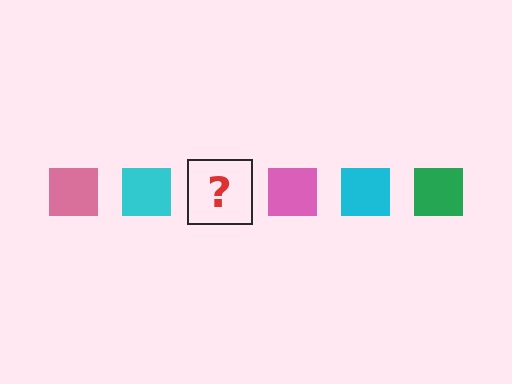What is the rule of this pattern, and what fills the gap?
The rule is that the pattern cycles through pink, cyan, green squares. The gap should be filled with a green square.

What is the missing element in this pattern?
The missing element is a green square.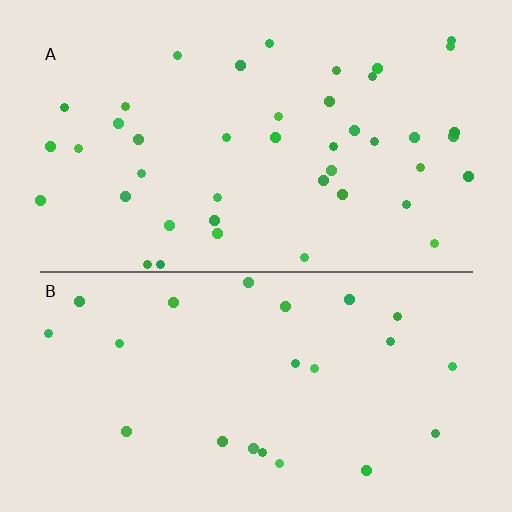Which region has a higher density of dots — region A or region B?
A (the top).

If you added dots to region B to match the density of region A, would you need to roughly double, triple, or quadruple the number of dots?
Approximately double.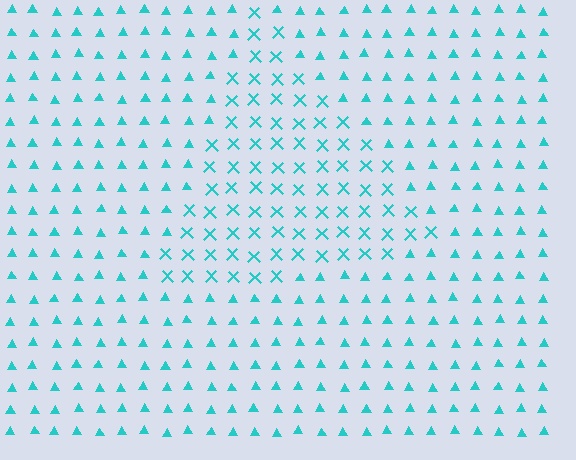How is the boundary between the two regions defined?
The boundary is defined by a change in element shape: X marks inside vs. triangles outside. All elements share the same color and spacing.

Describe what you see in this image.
The image is filled with small cyan elements arranged in a uniform grid. A triangle-shaped region contains X marks, while the surrounding area contains triangles. The boundary is defined purely by the change in element shape.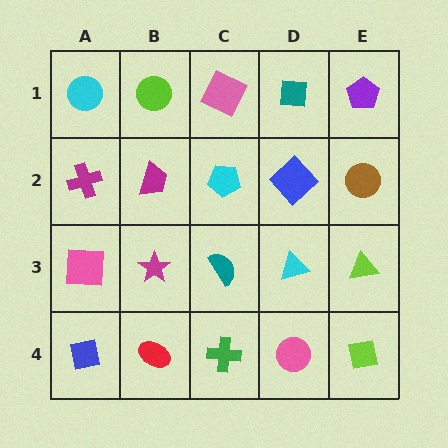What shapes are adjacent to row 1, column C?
A cyan pentagon (row 2, column C), a lime circle (row 1, column B), a teal square (row 1, column D).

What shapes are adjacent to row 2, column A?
A cyan circle (row 1, column A), a pink square (row 3, column A), a magenta trapezoid (row 2, column B).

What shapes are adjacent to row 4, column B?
A magenta star (row 3, column B), a blue square (row 4, column A), a green cross (row 4, column C).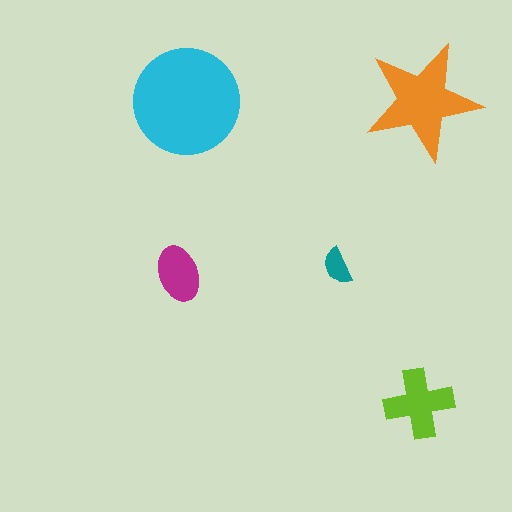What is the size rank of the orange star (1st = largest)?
2nd.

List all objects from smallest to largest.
The teal semicircle, the magenta ellipse, the lime cross, the orange star, the cyan circle.